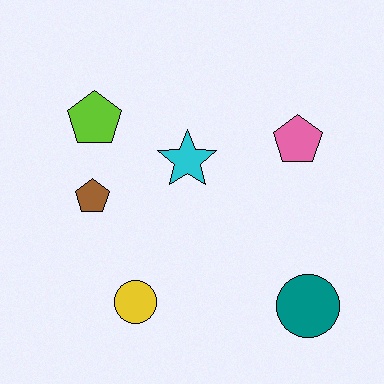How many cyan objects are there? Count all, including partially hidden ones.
There is 1 cyan object.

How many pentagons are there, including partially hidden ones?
There are 3 pentagons.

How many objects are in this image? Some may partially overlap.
There are 6 objects.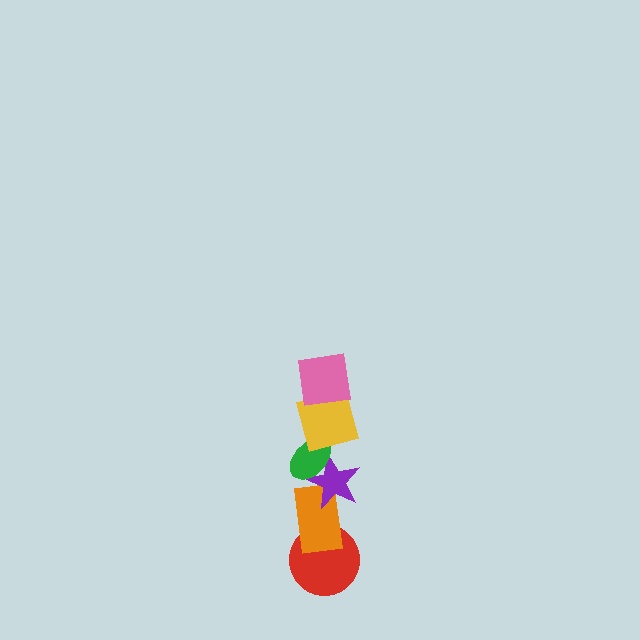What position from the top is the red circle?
The red circle is 6th from the top.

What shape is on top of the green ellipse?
The yellow square is on top of the green ellipse.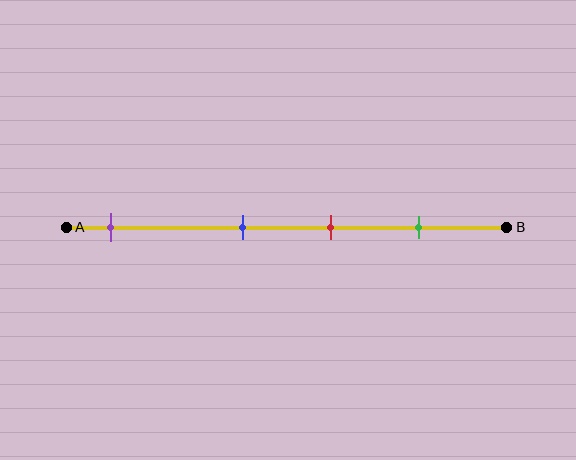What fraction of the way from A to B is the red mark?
The red mark is approximately 60% (0.6) of the way from A to B.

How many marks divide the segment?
There are 4 marks dividing the segment.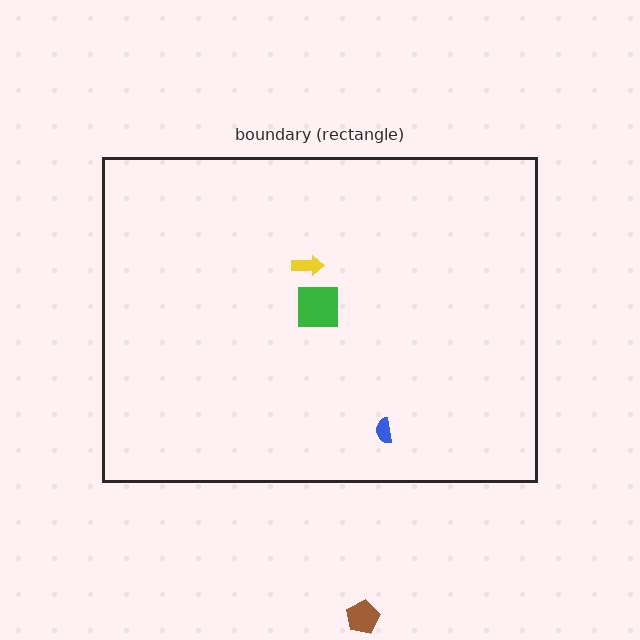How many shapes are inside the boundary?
3 inside, 1 outside.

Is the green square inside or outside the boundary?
Inside.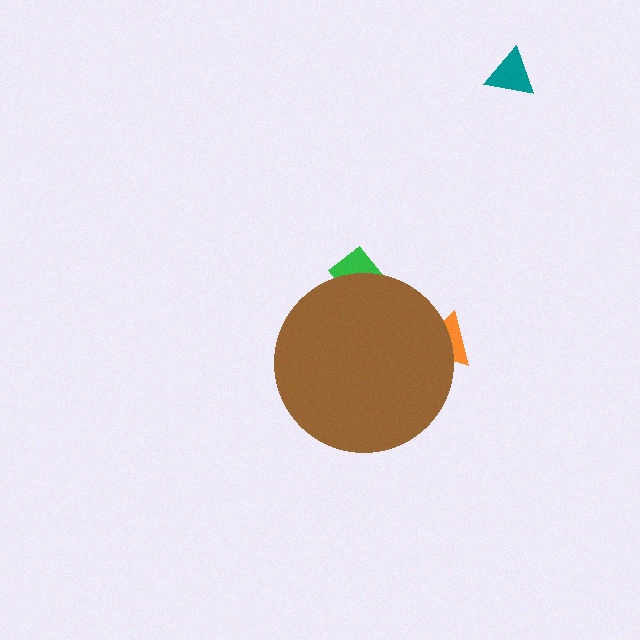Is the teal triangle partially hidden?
No, the teal triangle is fully visible.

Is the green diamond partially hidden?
Yes, the green diamond is partially hidden behind the brown circle.